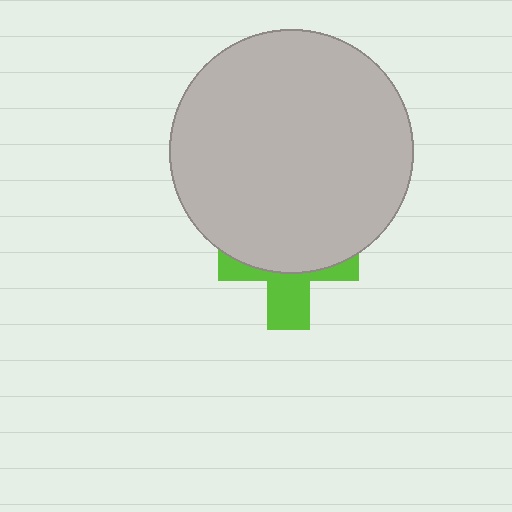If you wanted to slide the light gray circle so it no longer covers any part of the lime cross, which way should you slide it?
Slide it up — that is the most direct way to separate the two shapes.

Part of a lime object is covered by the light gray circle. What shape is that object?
It is a cross.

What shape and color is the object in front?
The object in front is a light gray circle.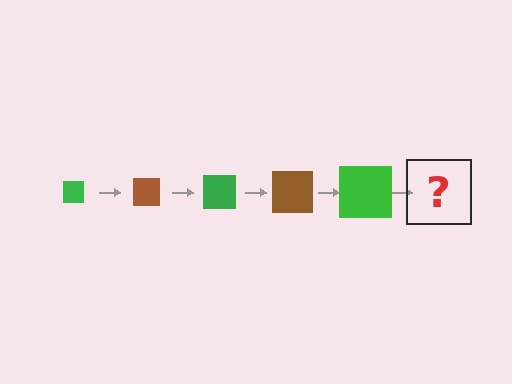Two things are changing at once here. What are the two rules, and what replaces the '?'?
The two rules are that the square grows larger each step and the color cycles through green and brown. The '?' should be a brown square, larger than the previous one.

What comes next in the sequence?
The next element should be a brown square, larger than the previous one.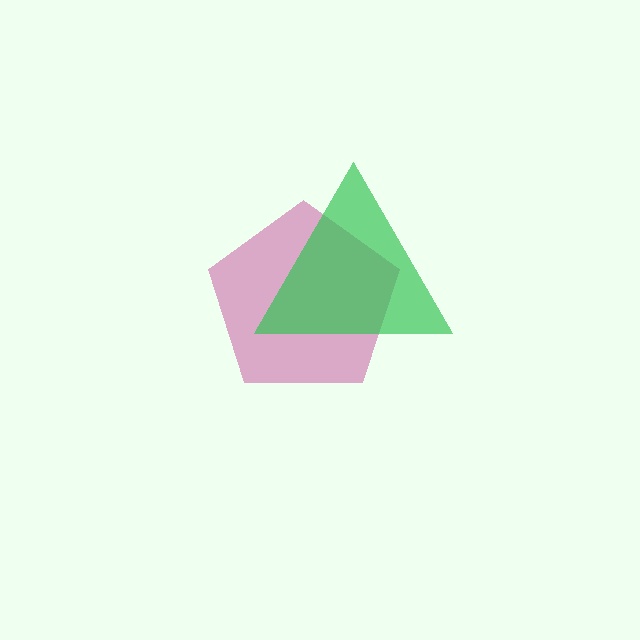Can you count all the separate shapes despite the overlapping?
Yes, there are 2 separate shapes.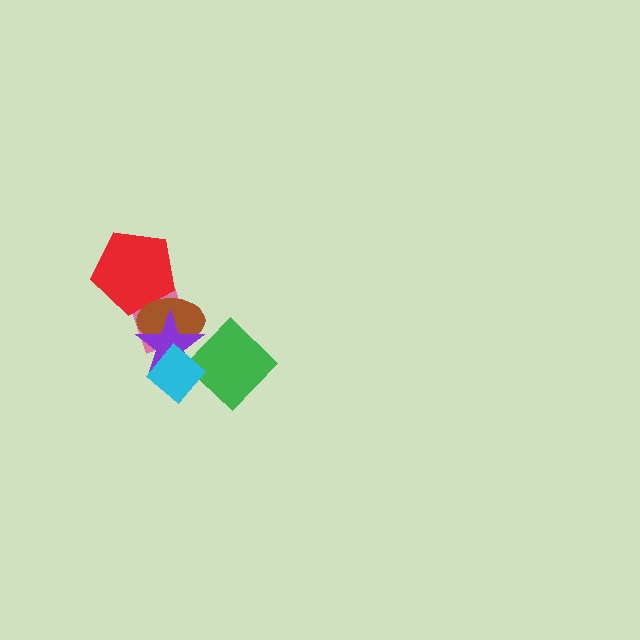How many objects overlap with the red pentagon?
2 objects overlap with the red pentagon.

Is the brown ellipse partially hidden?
Yes, it is partially covered by another shape.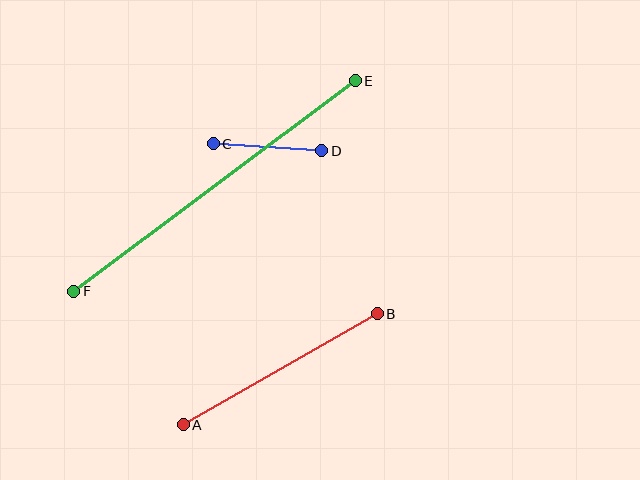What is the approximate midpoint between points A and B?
The midpoint is at approximately (280, 369) pixels.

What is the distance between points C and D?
The distance is approximately 109 pixels.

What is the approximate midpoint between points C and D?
The midpoint is at approximately (268, 147) pixels.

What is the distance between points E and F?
The distance is approximately 352 pixels.